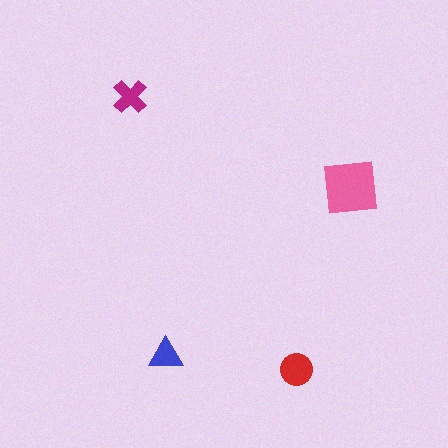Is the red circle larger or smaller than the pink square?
Smaller.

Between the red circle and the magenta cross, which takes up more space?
The red circle.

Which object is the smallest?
The blue triangle.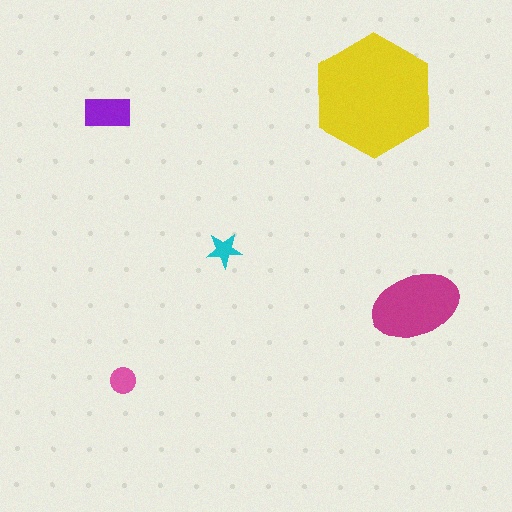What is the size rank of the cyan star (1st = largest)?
5th.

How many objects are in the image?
There are 5 objects in the image.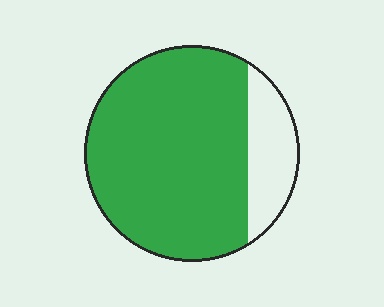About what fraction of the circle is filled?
About four fifths (4/5).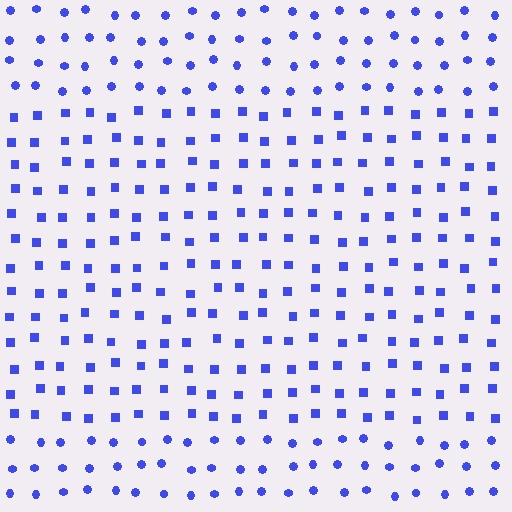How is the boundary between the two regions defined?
The boundary is defined by a change in element shape: squares inside vs. circles outside. All elements share the same color and spacing.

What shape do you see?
I see a rectangle.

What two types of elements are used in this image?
The image uses squares inside the rectangle region and circles outside it.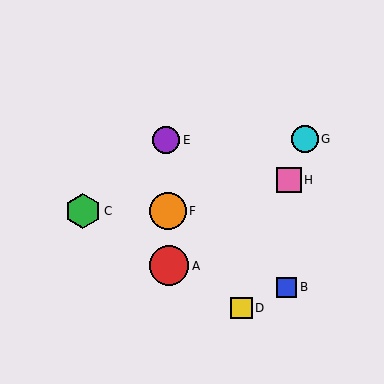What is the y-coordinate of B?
Object B is at y≈287.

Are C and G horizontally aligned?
No, C is at y≈211 and G is at y≈139.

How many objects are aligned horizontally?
2 objects (C, F) are aligned horizontally.